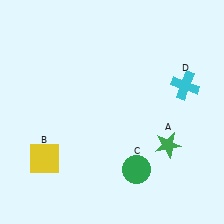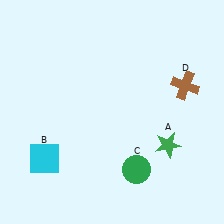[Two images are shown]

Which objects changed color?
B changed from yellow to cyan. D changed from cyan to brown.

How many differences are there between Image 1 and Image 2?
There are 2 differences between the two images.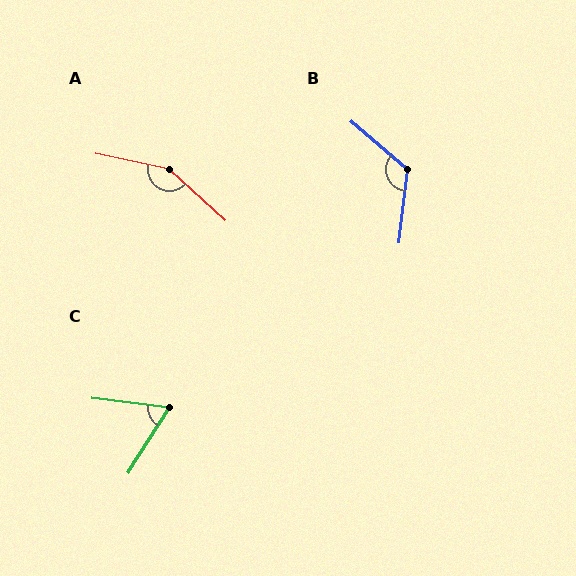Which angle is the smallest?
C, at approximately 64 degrees.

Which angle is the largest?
A, at approximately 150 degrees.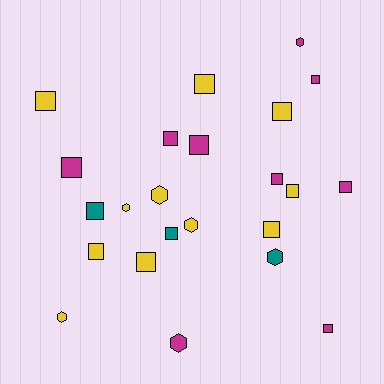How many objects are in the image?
There are 23 objects.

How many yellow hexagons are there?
There are 4 yellow hexagons.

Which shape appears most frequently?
Square, with 16 objects.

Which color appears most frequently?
Yellow, with 11 objects.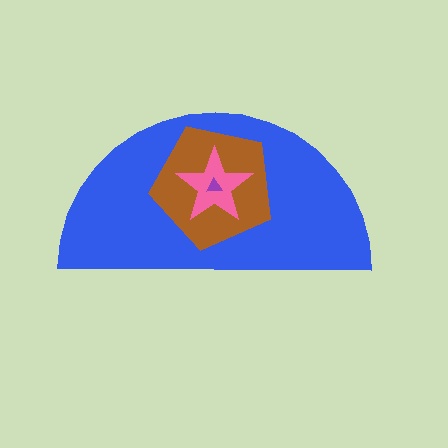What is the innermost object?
The purple triangle.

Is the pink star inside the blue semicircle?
Yes.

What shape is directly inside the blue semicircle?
The brown pentagon.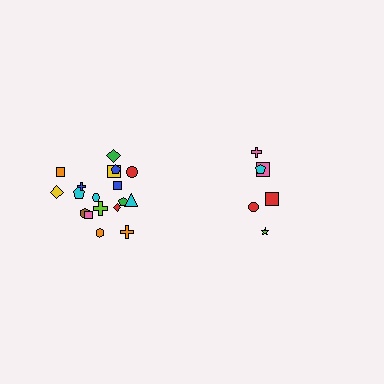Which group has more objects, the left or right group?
The left group.